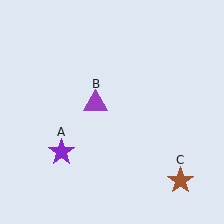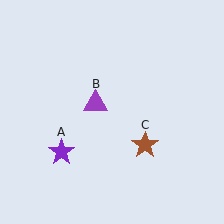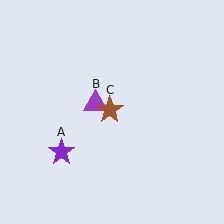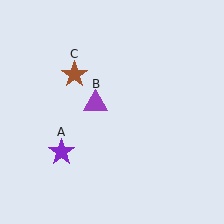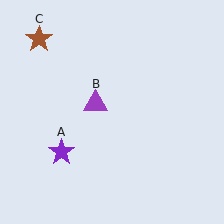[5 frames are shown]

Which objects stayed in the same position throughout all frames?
Purple star (object A) and purple triangle (object B) remained stationary.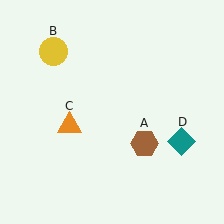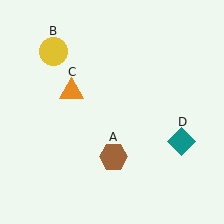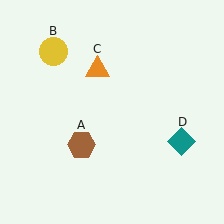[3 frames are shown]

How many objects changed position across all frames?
2 objects changed position: brown hexagon (object A), orange triangle (object C).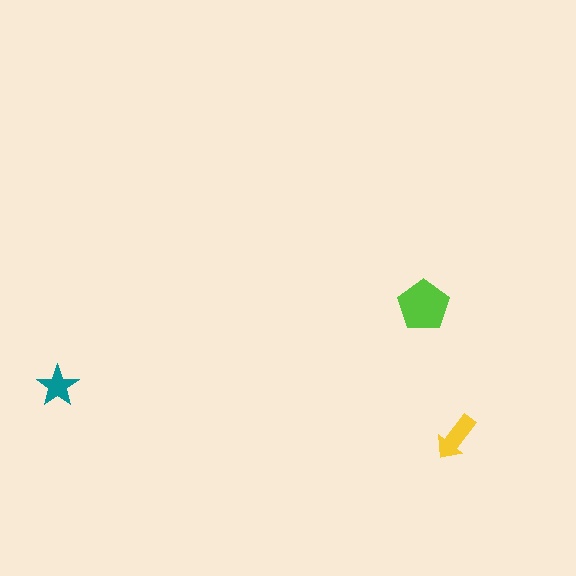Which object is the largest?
The lime pentagon.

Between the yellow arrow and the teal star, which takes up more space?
The yellow arrow.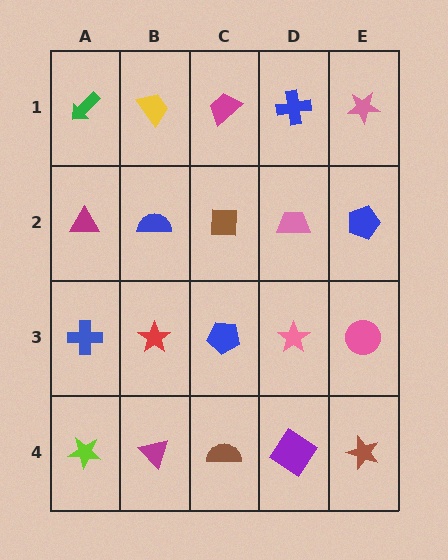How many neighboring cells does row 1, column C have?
3.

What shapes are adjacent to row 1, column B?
A blue semicircle (row 2, column B), a green arrow (row 1, column A), a magenta trapezoid (row 1, column C).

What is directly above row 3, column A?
A magenta triangle.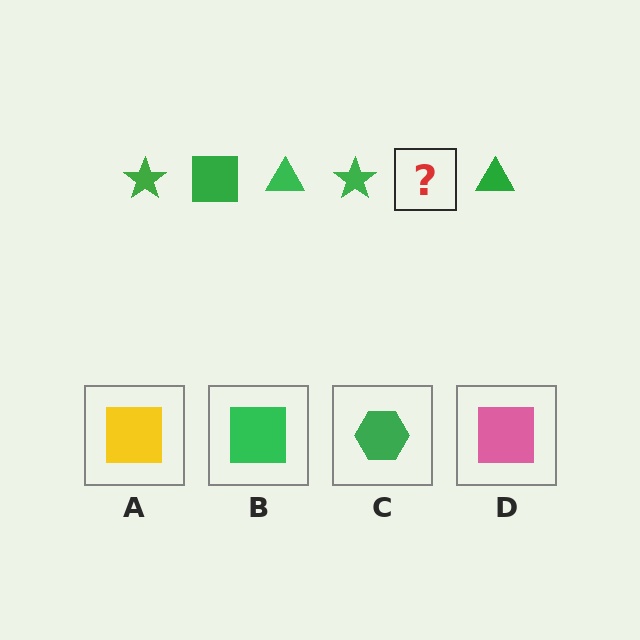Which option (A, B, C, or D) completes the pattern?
B.